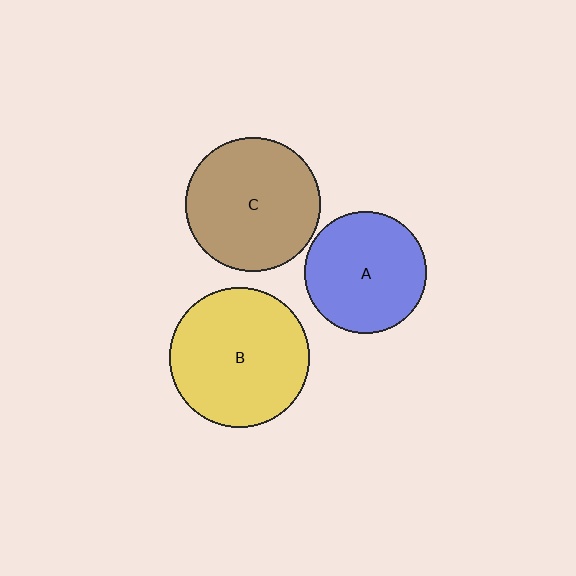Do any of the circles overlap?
No, none of the circles overlap.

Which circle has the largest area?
Circle B (yellow).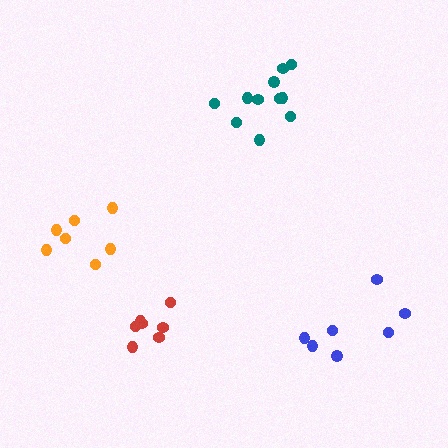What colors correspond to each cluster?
The clusters are colored: teal, red, orange, blue.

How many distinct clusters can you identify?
There are 4 distinct clusters.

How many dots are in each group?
Group 1: 11 dots, Group 2: 7 dots, Group 3: 7 dots, Group 4: 7 dots (32 total).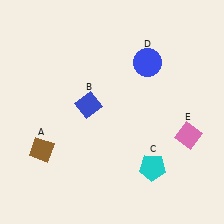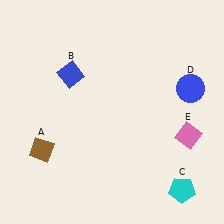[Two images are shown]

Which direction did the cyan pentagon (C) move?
The cyan pentagon (C) moved right.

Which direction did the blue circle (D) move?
The blue circle (D) moved right.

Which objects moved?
The objects that moved are: the blue diamond (B), the cyan pentagon (C), the blue circle (D).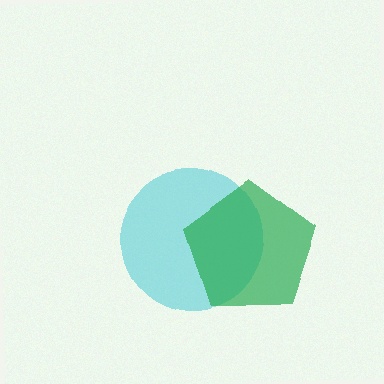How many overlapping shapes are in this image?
There are 2 overlapping shapes in the image.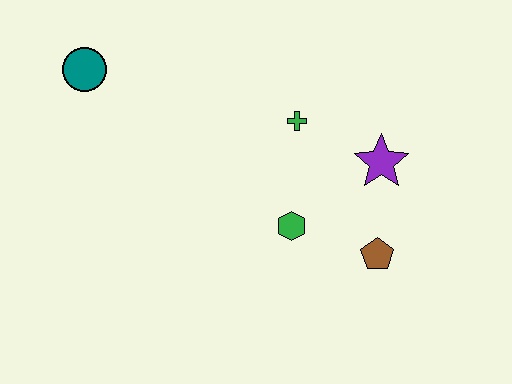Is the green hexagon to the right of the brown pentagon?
No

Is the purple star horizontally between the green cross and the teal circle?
No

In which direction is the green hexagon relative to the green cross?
The green hexagon is below the green cross.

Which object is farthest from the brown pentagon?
The teal circle is farthest from the brown pentagon.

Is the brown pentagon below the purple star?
Yes